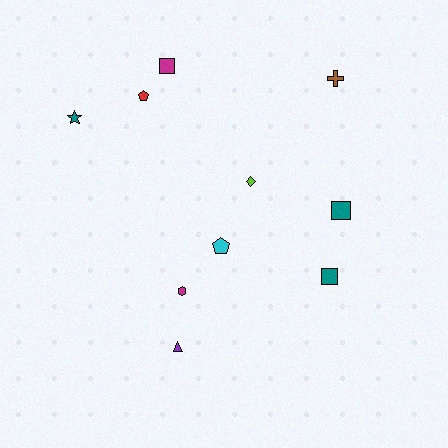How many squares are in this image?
There are 3 squares.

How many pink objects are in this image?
There are no pink objects.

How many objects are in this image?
There are 10 objects.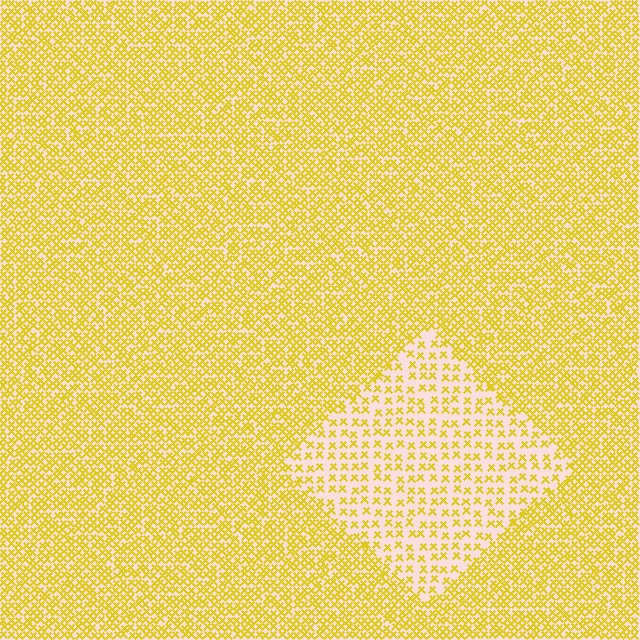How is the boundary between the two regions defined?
The boundary is defined by a change in element density (approximately 2.2x ratio). All elements are the same color, size, and shape.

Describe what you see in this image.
The image contains small yellow elements arranged at two different densities. A diamond-shaped region is visible where the elements are less densely packed than the surrounding area.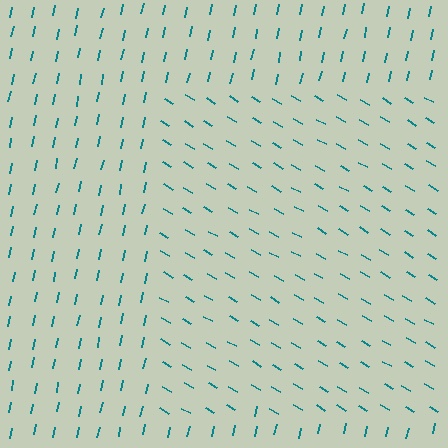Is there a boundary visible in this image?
Yes, there is a texture boundary formed by a change in line orientation.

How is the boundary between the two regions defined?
The boundary is defined purely by a change in line orientation (approximately 72 degrees difference). All lines are the same color and thickness.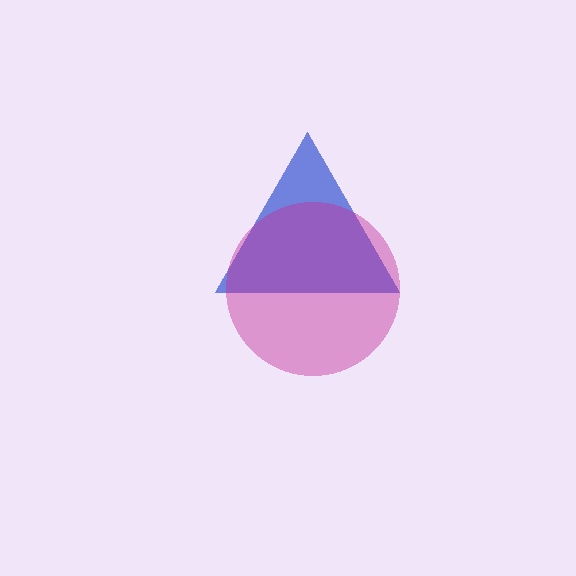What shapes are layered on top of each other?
The layered shapes are: a blue triangle, a magenta circle.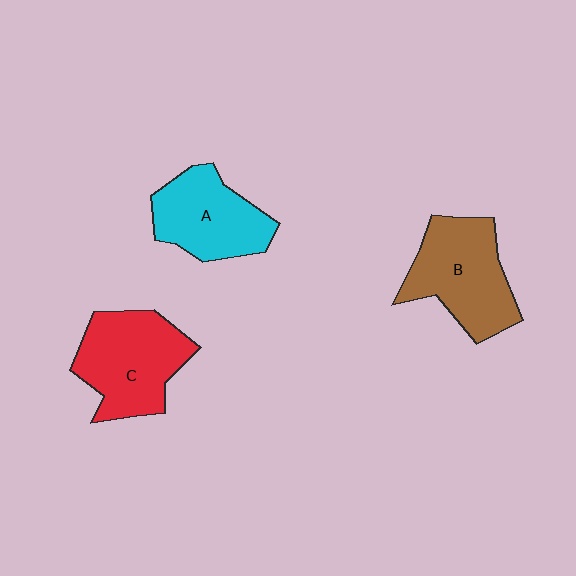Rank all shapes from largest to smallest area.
From largest to smallest: C (red), B (brown), A (cyan).